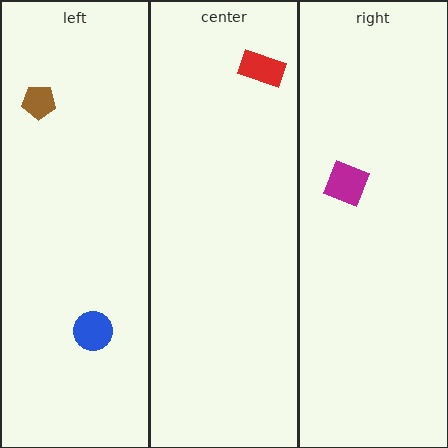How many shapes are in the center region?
1.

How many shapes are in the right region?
1.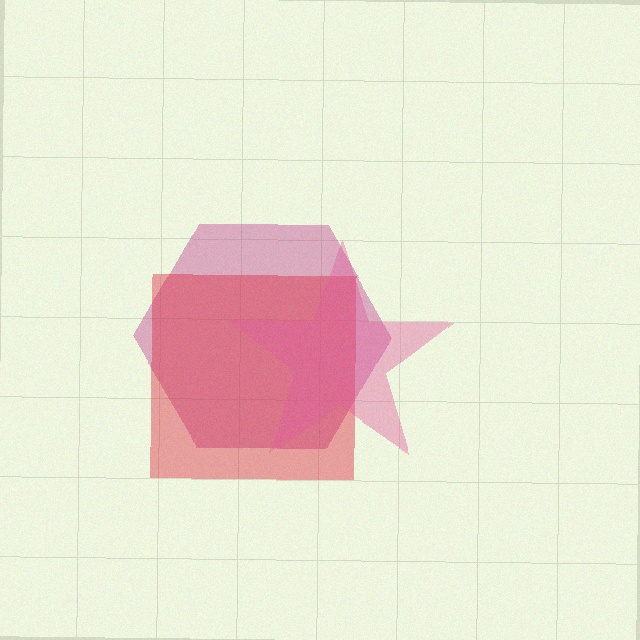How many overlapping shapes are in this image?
There are 3 overlapping shapes in the image.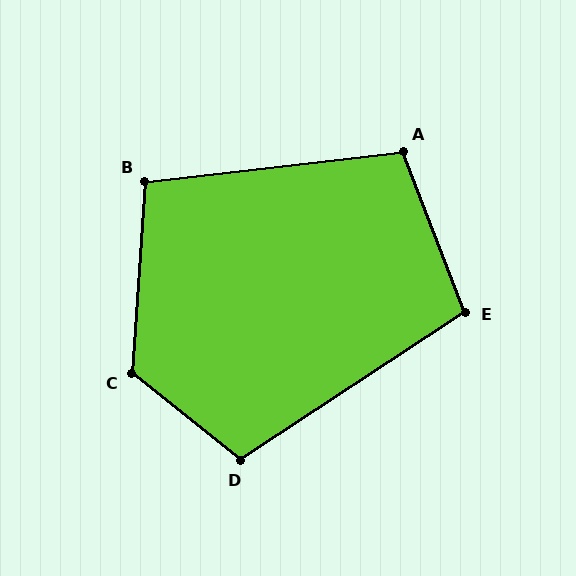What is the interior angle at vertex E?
Approximately 102 degrees (obtuse).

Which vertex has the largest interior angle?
C, at approximately 124 degrees.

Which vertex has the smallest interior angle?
B, at approximately 100 degrees.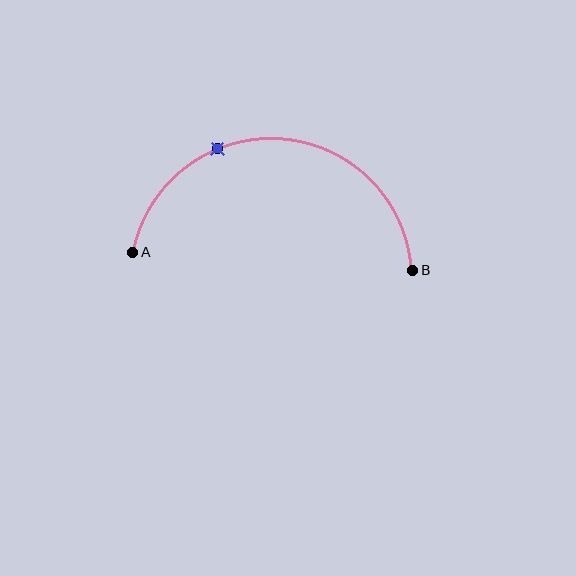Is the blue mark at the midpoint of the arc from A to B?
No. The blue mark lies on the arc but is closer to endpoint A. The arc midpoint would be at the point on the curve equidistant along the arc from both A and B.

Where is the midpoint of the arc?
The arc midpoint is the point on the curve farthest from the straight line joining A and B. It sits above that line.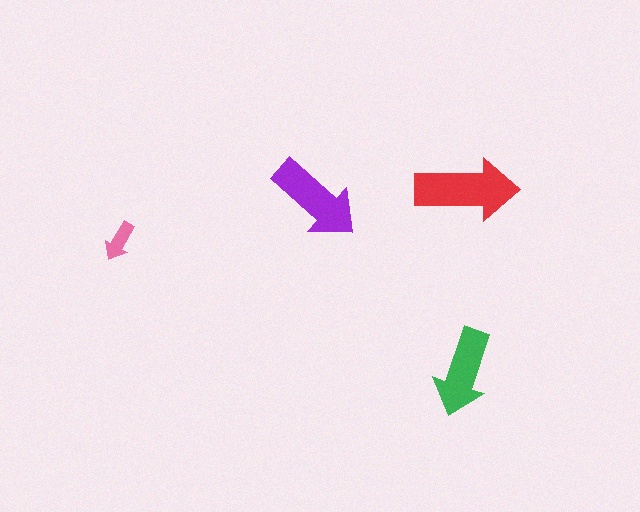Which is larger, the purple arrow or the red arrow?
The red one.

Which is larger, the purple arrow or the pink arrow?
The purple one.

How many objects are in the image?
There are 4 objects in the image.